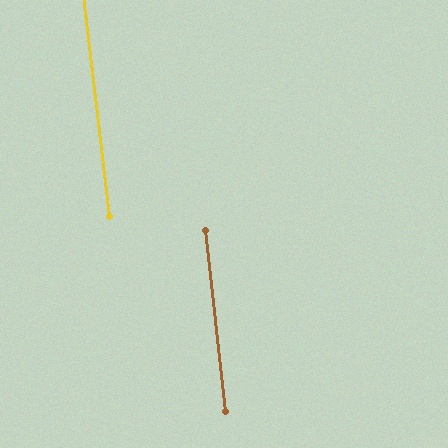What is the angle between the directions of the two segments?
Approximately 0 degrees.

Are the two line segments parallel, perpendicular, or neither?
Parallel — their directions differ by only 0.3°.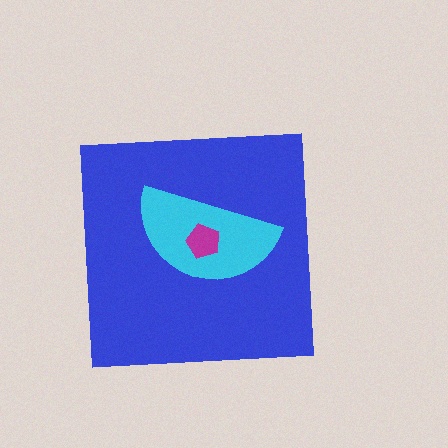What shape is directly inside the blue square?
The cyan semicircle.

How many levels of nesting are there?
3.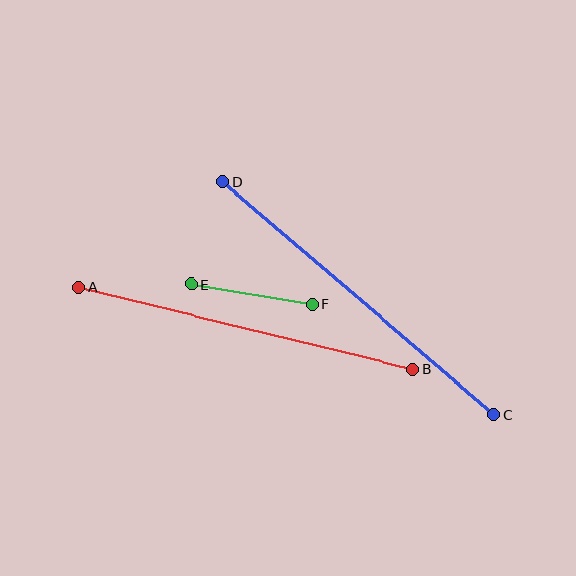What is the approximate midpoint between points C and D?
The midpoint is at approximately (358, 298) pixels.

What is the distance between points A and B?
The distance is approximately 344 pixels.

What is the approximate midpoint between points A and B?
The midpoint is at approximately (245, 328) pixels.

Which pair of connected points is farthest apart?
Points C and D are farthest apart.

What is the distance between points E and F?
The distance is approximately 123 pixels.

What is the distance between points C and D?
The distance is approximately 358 pixels.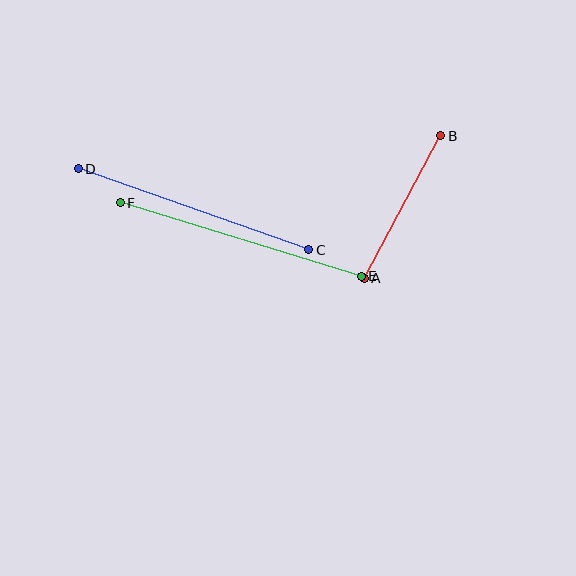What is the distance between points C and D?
The distance is approximately 244 pixels.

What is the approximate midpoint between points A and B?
The midpoint is at approximately (403, 207) pixels.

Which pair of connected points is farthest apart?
Points E and F are farthest apart.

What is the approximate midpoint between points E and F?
The midpoint is at approximately (241, 240) pixels.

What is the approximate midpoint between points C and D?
The midpoint is at approximately (194, 209) pixels.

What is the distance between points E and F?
The distance is approximately 252 pixels.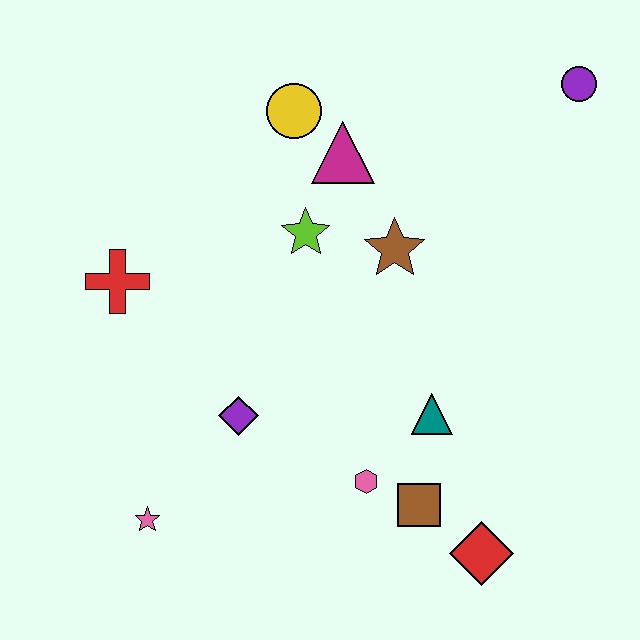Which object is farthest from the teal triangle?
The purple circle is farthest from the teal triangle.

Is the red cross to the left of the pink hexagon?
Yes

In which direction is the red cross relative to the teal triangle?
The red cross is to the left of the teal triangle.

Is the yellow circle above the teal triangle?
Yes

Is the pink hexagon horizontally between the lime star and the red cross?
No